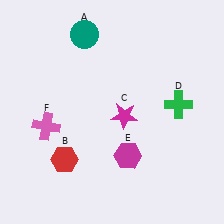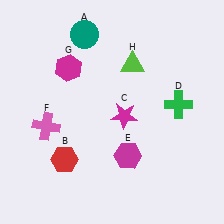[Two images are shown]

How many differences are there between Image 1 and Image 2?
There are 2 differences between the two images.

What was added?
A magenta hexagon (G), a lime triangle (H) were added in Image 2.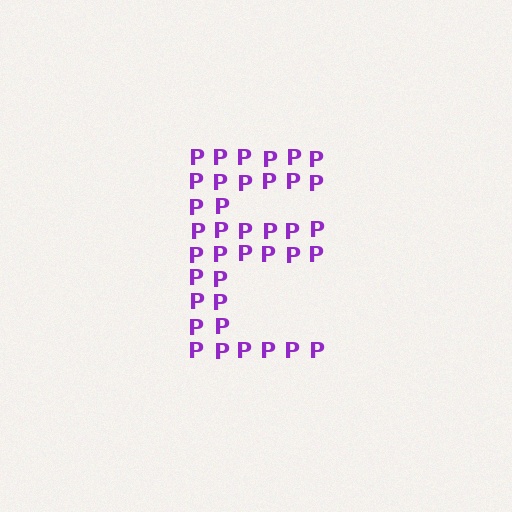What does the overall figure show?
The overall figure shows the letter E.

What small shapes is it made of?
It is made of small letter P's.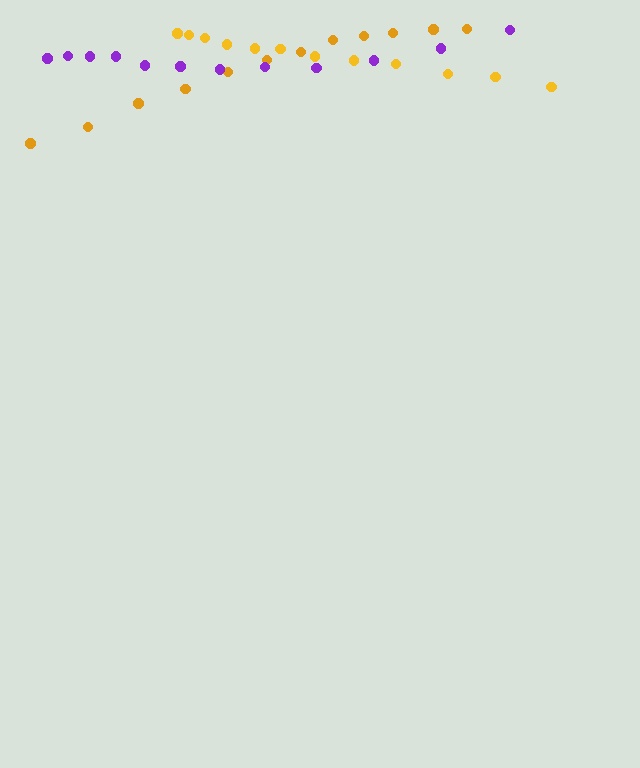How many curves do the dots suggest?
There are 3 distinct paths.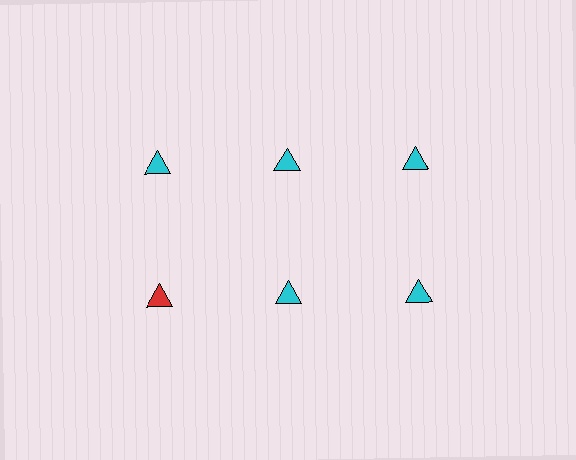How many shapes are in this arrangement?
There are 6 shapes arranged in a grid pattern.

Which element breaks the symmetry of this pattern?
The red triangle in the second row, leftmost column breaks the symmetry. All other shapes are cyan triangles.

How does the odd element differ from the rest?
It has a different color: red instead of cyan.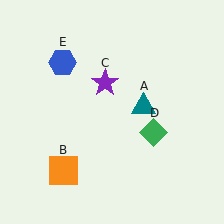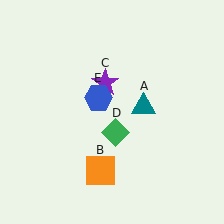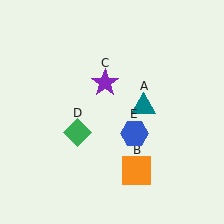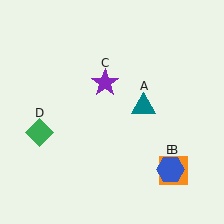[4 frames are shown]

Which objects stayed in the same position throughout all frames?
Teal triangle (object A) and purple star (object C) remained stationary.